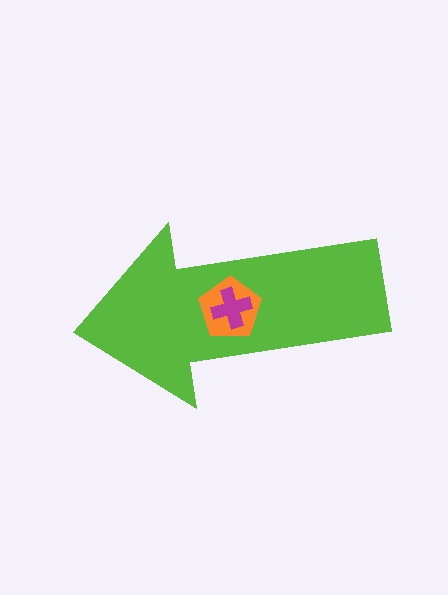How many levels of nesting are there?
3.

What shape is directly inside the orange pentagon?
The magenta cross.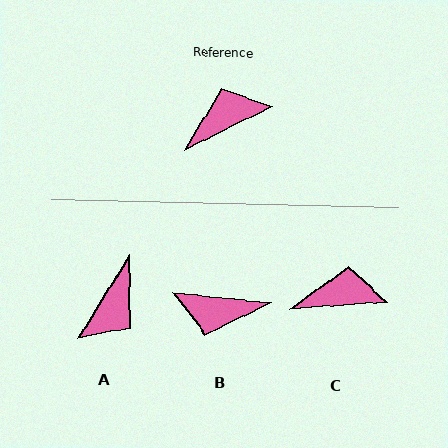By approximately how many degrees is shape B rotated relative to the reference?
Approximately 148 degrees counter-clockwise.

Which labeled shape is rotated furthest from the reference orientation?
A, about 148 degrees away.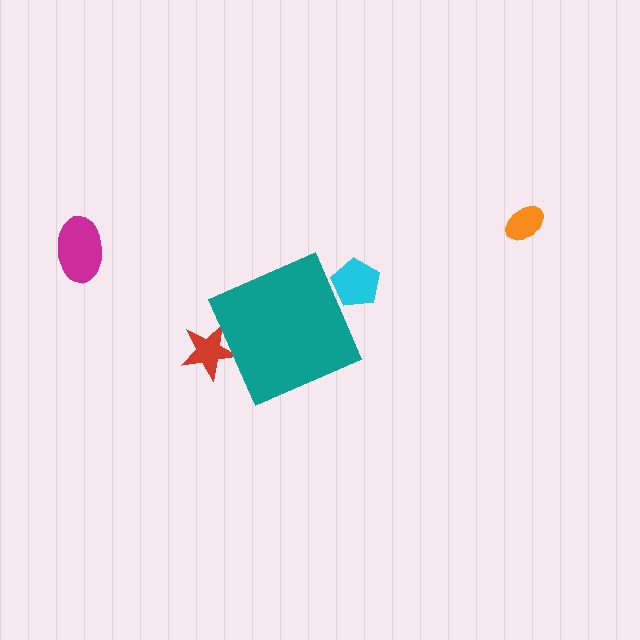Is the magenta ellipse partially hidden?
No, the magenta ellipse is fully visible.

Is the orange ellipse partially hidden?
No, the orange ellipse is fully visible.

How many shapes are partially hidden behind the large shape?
2 shapes are partially hidden.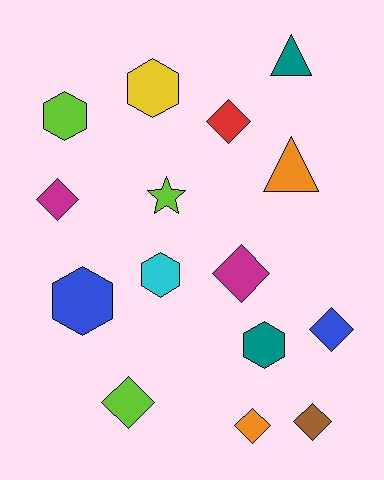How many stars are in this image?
There is 1 star.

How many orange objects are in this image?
There are 2 orange objects.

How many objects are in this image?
There are 15 objects.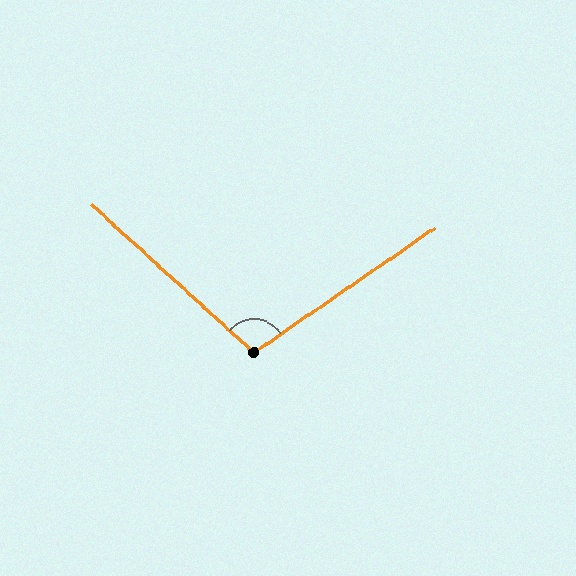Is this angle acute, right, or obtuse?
It is obtuse.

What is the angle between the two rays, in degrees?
Approximately 103 degrees.